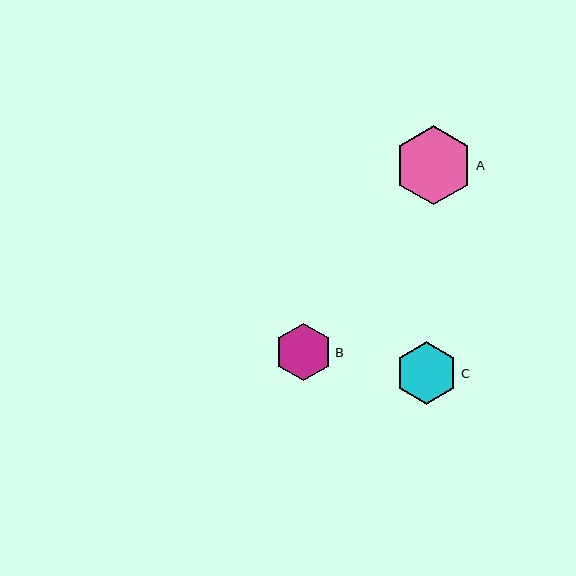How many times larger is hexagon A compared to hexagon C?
Hexagon A is approximately 1.3 times the size of hexagon C.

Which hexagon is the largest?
Hexagon A is the largest with a size of approximately 80 pixels.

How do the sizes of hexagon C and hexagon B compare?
Hexagon C and hexagon B are approximately the same size.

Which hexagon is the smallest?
Hexagon B is the smallest with a size of approximately 58 pixels.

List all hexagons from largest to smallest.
From largest to smallest: A, C, B.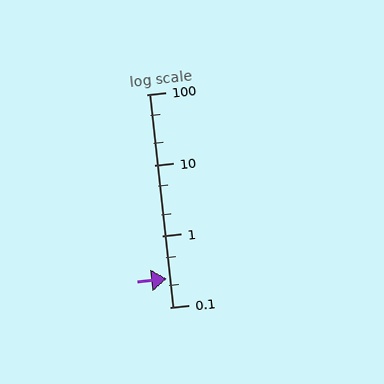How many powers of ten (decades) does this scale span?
The scale spans 3 decades, from 0.1 to 100.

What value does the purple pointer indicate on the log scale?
The pointer indicates approximately 0.25.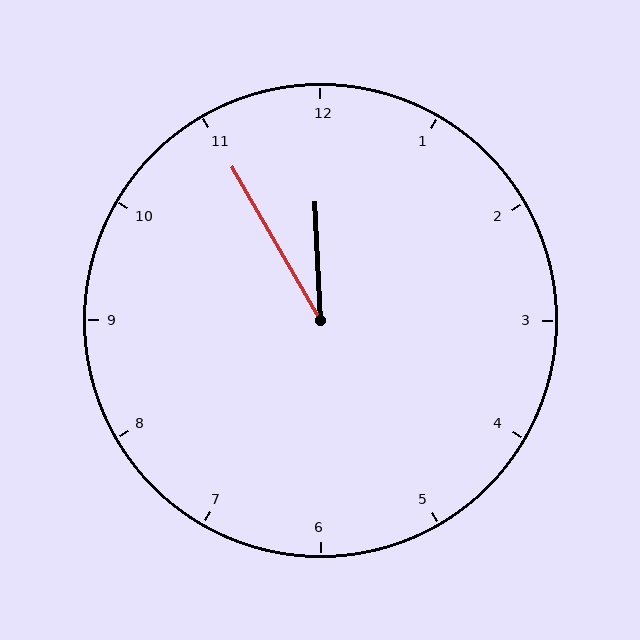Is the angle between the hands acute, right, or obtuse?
It is acute.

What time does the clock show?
11:55.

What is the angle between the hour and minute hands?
Approximately 28 degrees.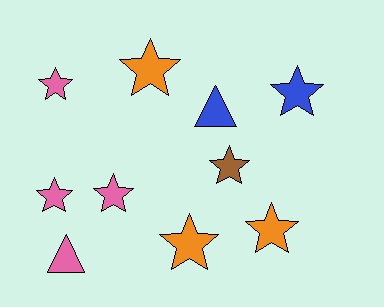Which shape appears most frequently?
Star, with 8 objects.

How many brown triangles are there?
There are no brown triangles.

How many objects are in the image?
There are 10 objects.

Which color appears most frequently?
Pink, with 4 objects.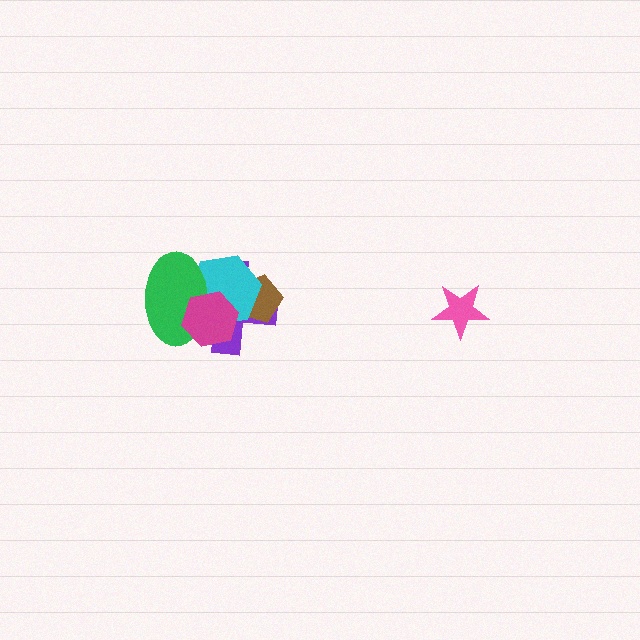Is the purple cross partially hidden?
Yes, it is partially covered by another shape.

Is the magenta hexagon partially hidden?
No, no other shape covers it.